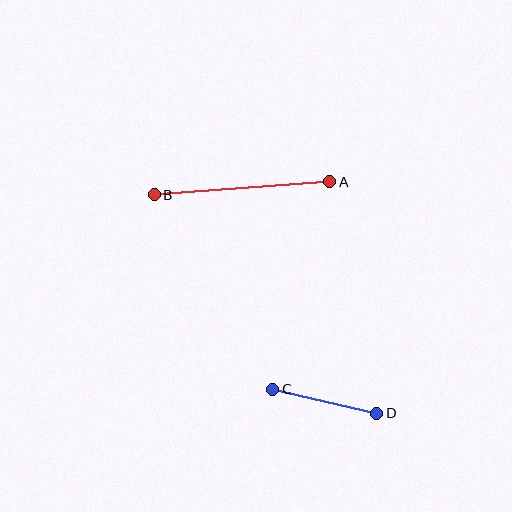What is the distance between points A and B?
The distance is approximately 176 pixels.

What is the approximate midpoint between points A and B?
The midpoint is at approximately (242, 188) pixels.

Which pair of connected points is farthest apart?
Points A and B are farthest apart.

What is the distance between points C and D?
The distance is approximately 107 pixels.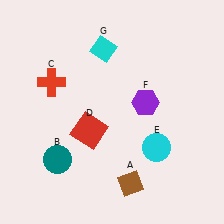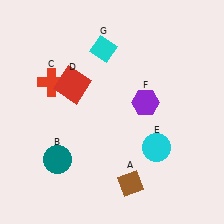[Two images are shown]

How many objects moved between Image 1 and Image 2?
1 object moved between the two images.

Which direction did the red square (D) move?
The red square (D) moved up.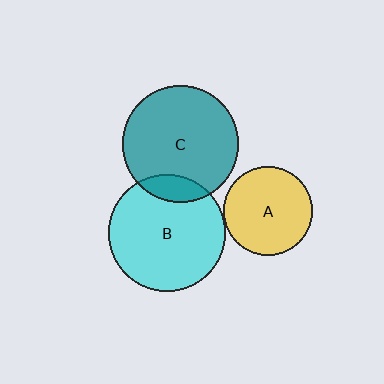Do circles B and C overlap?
Yes.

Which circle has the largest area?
Circle B (cyan).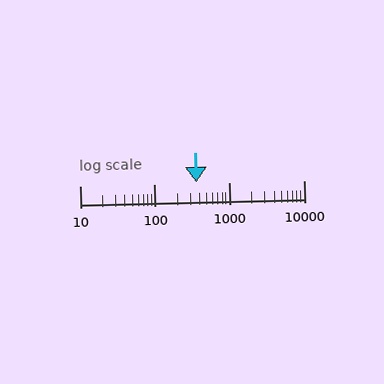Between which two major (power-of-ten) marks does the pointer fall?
The pointer is between 100 and 1000.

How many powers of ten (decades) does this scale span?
The scale spans 3 decades, from 10 to 10000.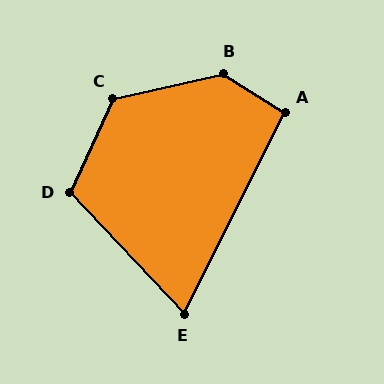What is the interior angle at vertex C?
Approximately 127 degrees (obtuse).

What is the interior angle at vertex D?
Approximately 112 degrees (obtuse).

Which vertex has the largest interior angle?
B, at approximately 135 degrees.